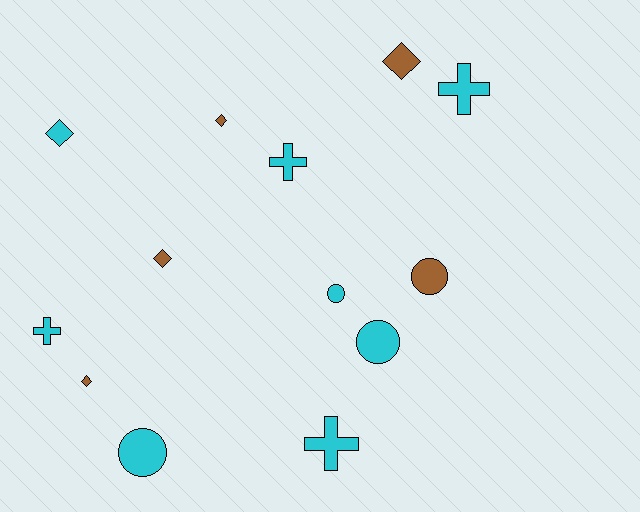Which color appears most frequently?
Cyan, with 8 objects.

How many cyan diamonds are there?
There is 1 cyan diamond.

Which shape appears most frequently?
Diamond, with 5 objects.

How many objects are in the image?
There are 13 objects.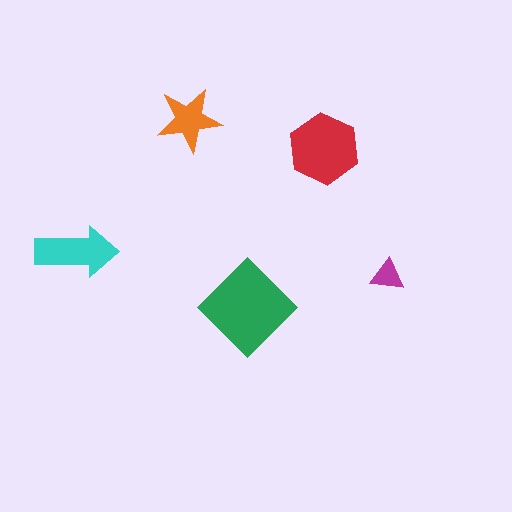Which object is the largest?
The green diamond.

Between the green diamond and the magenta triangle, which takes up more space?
The green diamond.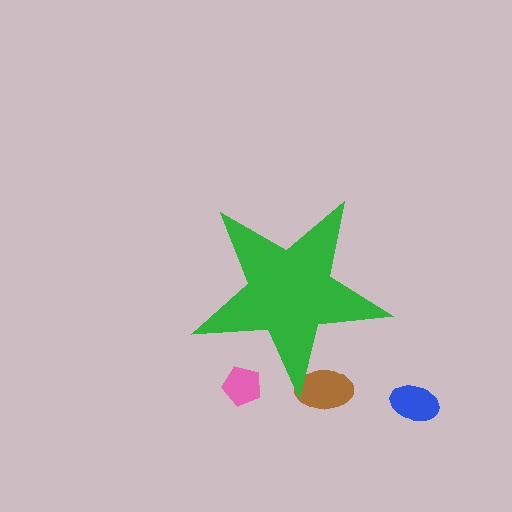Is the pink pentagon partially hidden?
Yes, the pink pentagon is partially hidden behind the green star.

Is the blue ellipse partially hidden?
No, the blue ellipse is fully visible.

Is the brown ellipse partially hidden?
Yes, the brown ellipse is partially hidden behind the green star.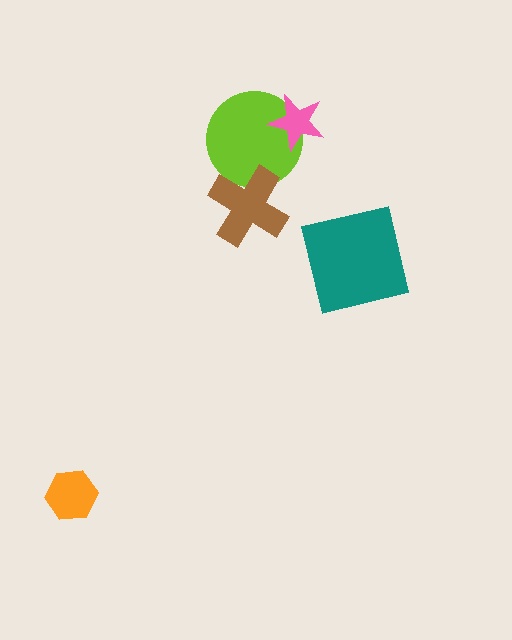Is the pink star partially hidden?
No, no other shape covers it.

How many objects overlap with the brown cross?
1 object overlaps with the brown cross.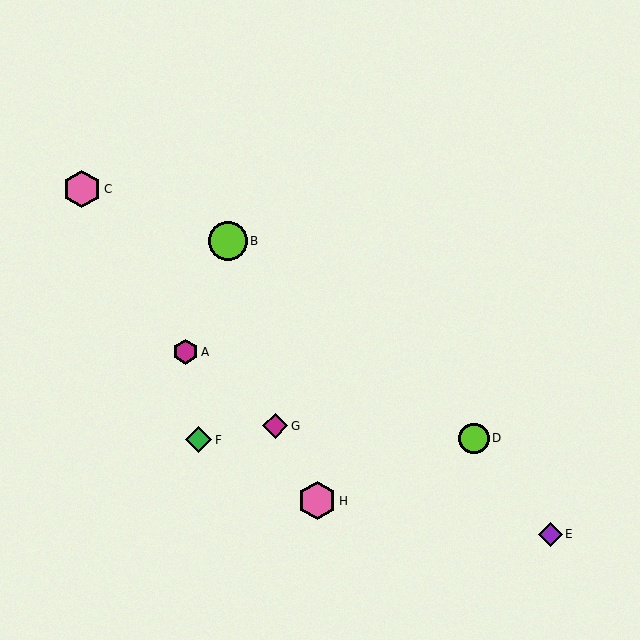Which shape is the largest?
The pink hexagon (labeled H) is the largest.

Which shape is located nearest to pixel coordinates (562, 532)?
The purple diamond (labeled E) at (551, 534) is nearest to that location.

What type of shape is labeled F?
Shape F is a green diamond.